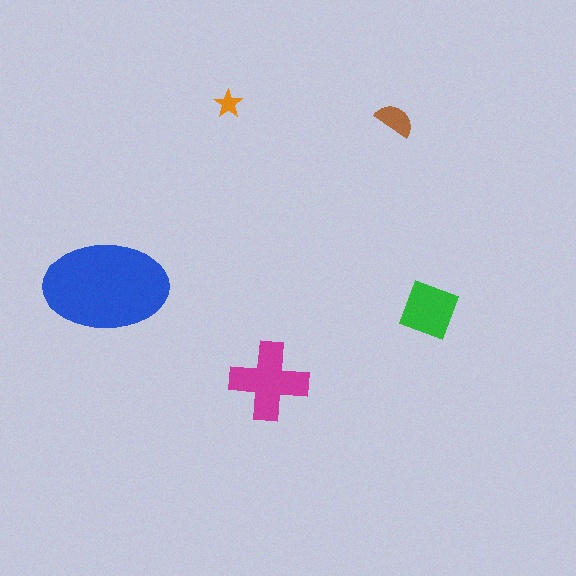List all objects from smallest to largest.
The orange star, the brown semicircle, the green diamond, the magenta cross, the blue ellipse.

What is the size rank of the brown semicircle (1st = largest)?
4th.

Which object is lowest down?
The magenta cross is bottommost.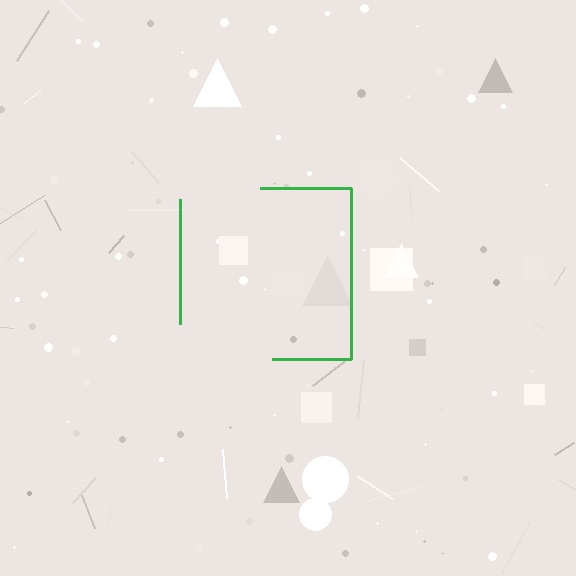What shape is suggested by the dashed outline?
The dashed outline suggests a square.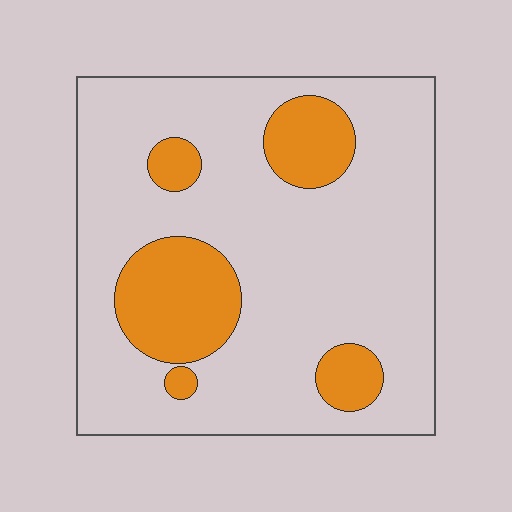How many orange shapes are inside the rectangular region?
5.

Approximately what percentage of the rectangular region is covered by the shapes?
Approximately 20%.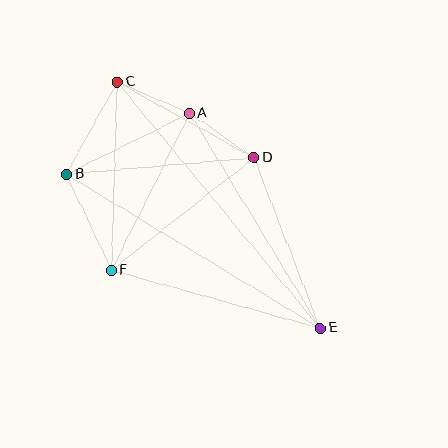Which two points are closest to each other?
Points A and D are closest to each other.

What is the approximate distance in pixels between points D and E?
The distance between D and E is approximately 183 pixels.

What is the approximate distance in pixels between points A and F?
The distance between A and F is approximately 175 pixels.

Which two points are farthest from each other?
Points C and E are farthest from each other.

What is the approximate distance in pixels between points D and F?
The distance between D and F is approximately 182 pixels.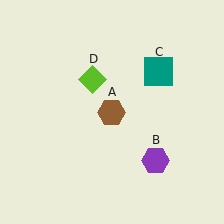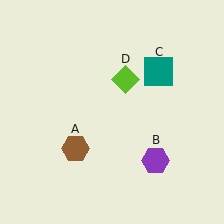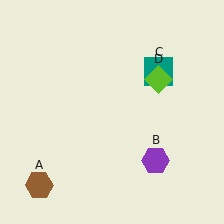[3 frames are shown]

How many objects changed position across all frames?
2 objects changed position: brown hexagon (object A), lime diamond (object D).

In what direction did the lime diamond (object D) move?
The lime diamond (object D) moved right.